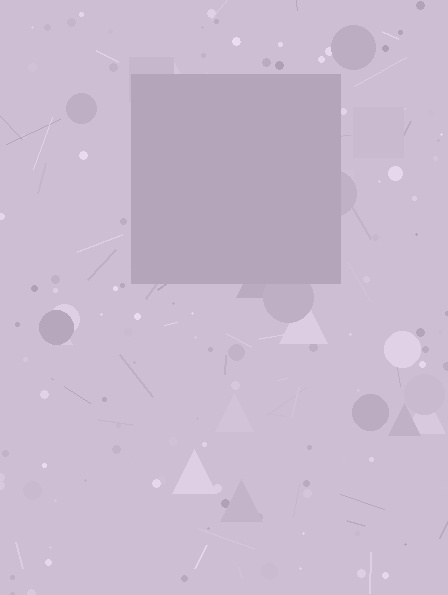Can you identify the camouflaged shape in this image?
The camouflaged shape is a square.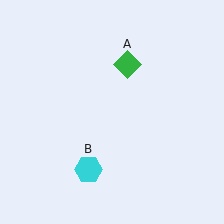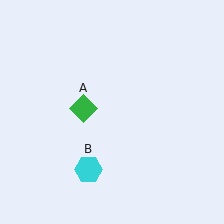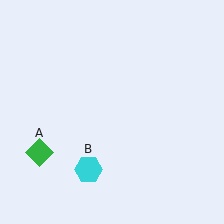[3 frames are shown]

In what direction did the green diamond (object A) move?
The green diamond (object A) moved down and to the left.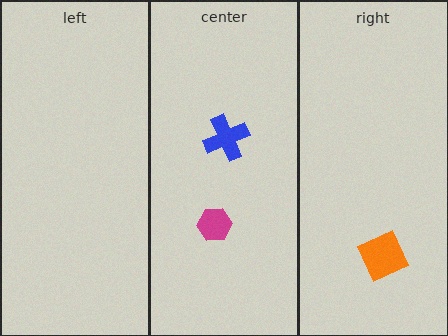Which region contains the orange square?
The right region.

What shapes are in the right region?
The orange square.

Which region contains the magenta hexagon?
The center region.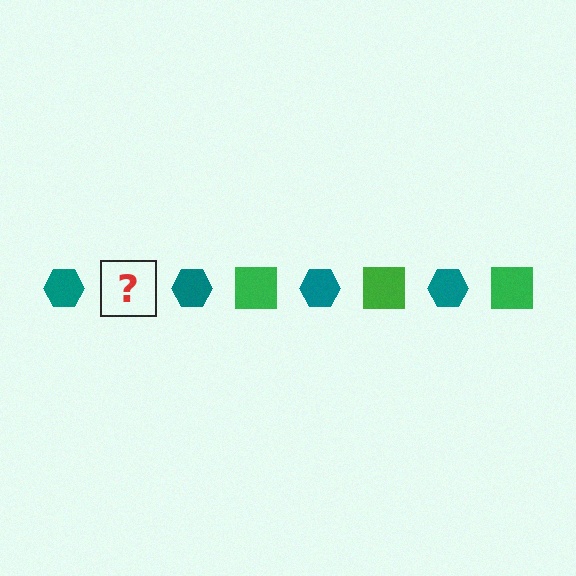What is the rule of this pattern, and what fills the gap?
The rule is that the pattern alternates between teal hexagon and green square. The gap should be filled with a green square.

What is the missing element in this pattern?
The missing element is a green square.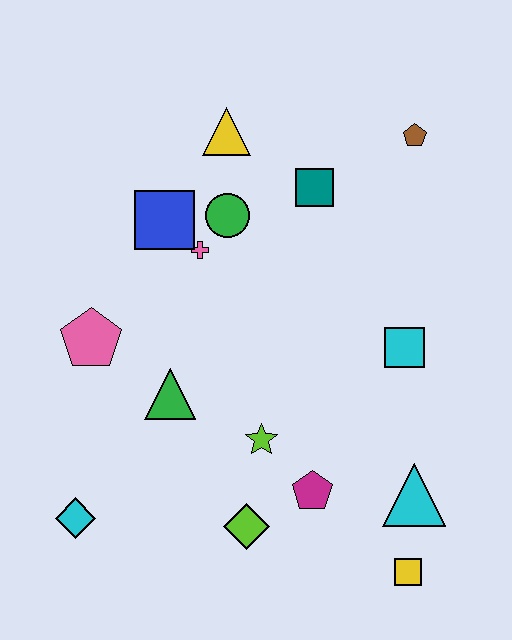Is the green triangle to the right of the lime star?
No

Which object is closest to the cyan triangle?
The yellow square is closest to the cyan triangle.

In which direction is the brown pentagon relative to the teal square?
The brown pentagon is to the right of the teal square.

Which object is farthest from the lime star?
The brown pentagon is farthest from the lime star.